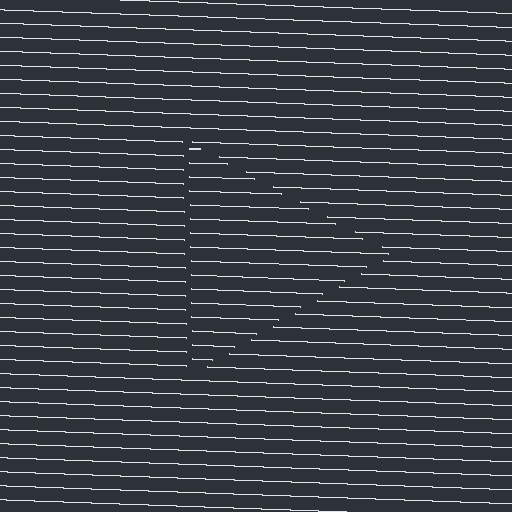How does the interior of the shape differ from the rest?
The interior of the shape contains the same grating, shifted by half a period — the contour is defined by the phase discontinuity where line-ends from the inner and outer gratings abut.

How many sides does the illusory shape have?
3 sides — the line-ends trace a triangle.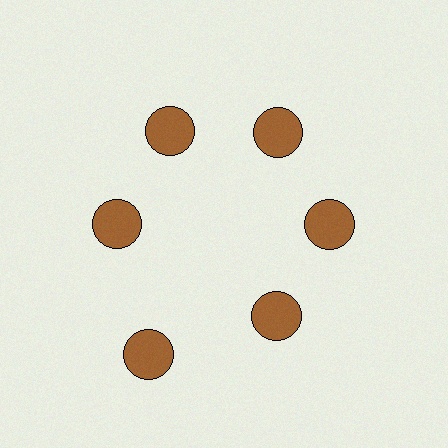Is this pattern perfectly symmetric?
No. The 6 brown circles are arranged in a ring, but one element near the 7 o'clock position is pushed outward from the center, breaking the 6-fold rotational symmetry.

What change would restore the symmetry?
The symmetry would be restored by moving it inward, back onto the ring so that all 6 circles sit at equal angles and equal distance from the center.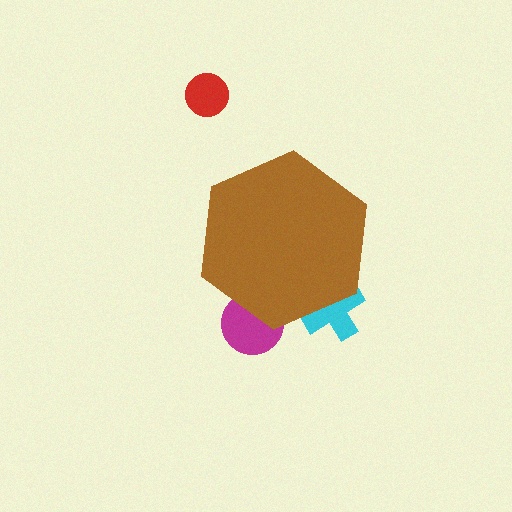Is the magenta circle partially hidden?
Yes, the magenta circle is partially hidden behind the brown hexagon.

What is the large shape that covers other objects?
A brown hexagon.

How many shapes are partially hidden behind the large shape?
2 shapes are partially hidden.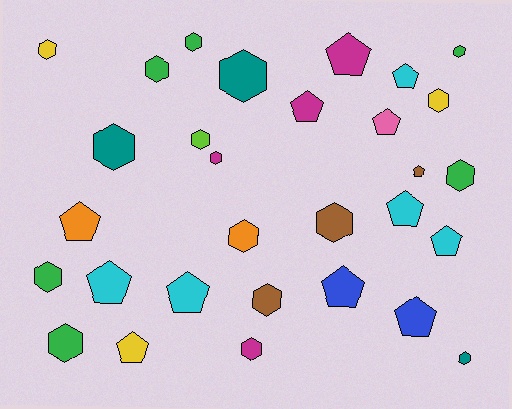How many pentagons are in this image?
There are 13 pentagons.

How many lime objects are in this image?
There is 1 lime object.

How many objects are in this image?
There are 30 objects.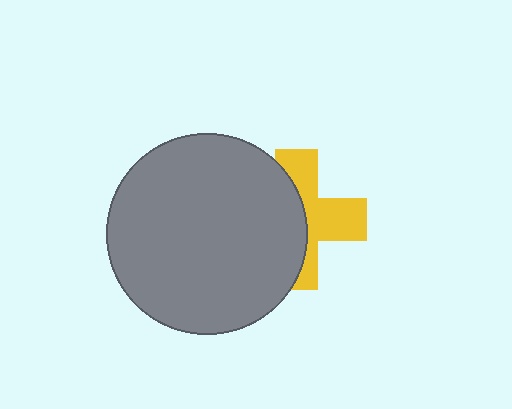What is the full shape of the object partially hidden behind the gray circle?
The partially hidden object is a yellow cross.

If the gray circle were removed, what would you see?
You would see the complete yellow cross.